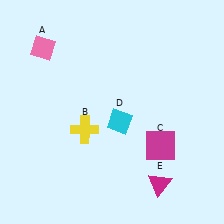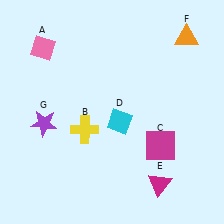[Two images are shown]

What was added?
An orange triangle (F), a purple star (G) were added in Image 2.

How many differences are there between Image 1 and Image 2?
There are 2 differences between the two images.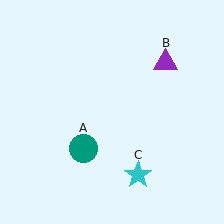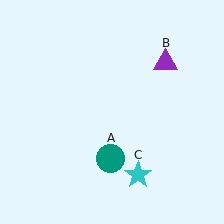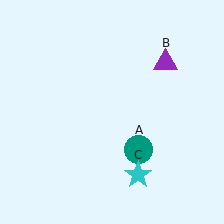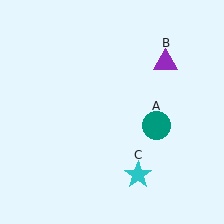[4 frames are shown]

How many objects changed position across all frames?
1 object changed position: teal circle (object A).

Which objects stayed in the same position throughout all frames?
Purple triangle (object B) and cyan star (object C) remained stationary.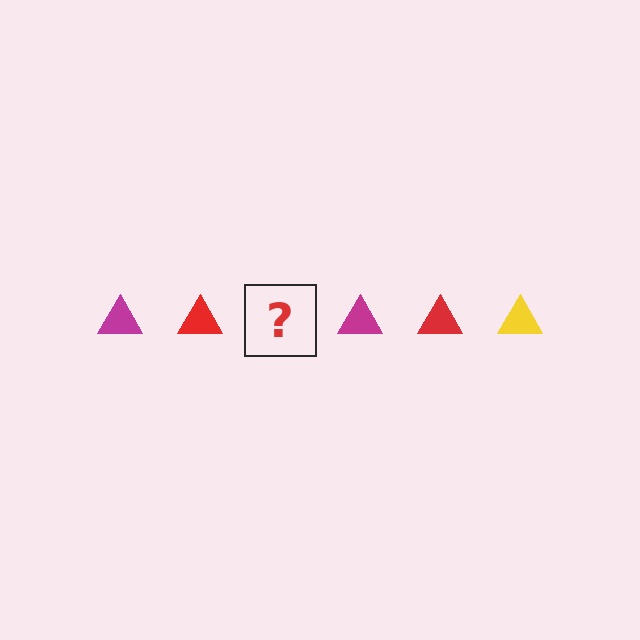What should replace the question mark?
The question mark should be replaced with a yellow triangle.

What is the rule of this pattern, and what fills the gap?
The rule is that the pattern cycles through magenta, red, yellow triangles. The gap should be filled with a yellow triangle.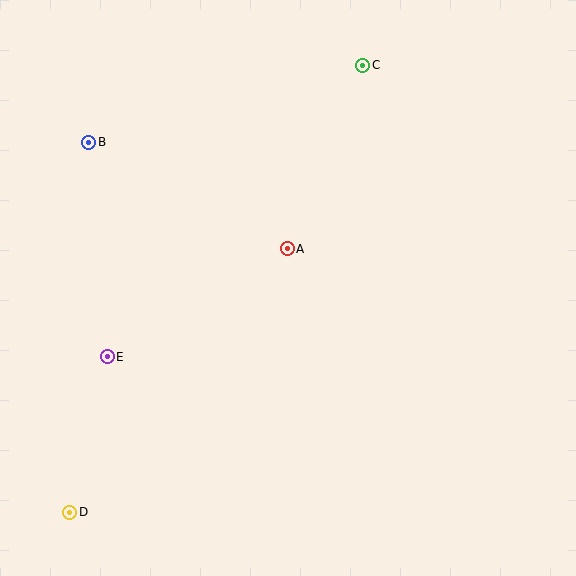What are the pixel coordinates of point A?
Point A is at (287, 249).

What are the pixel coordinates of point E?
Point E is at (107, 357).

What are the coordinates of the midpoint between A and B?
The midpoint between A and B is at (188, 196).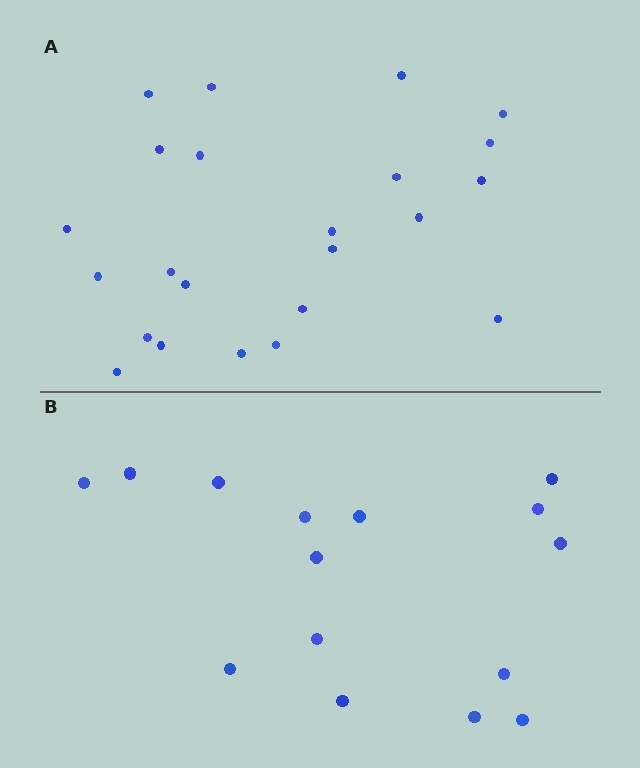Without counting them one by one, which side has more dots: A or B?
Region A (the top region) has more dots.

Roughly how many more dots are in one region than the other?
Region A has roughly 8 or so more dots than region B.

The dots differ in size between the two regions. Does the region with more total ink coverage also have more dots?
No. Region B has more total ink coverage because its dots are larger, but region A actually contains more individual dots. Total area can be misleading — the number of items is what matters here.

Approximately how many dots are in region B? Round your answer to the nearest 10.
About 20 dots. (The exact count is 15, which rounds to 20.)